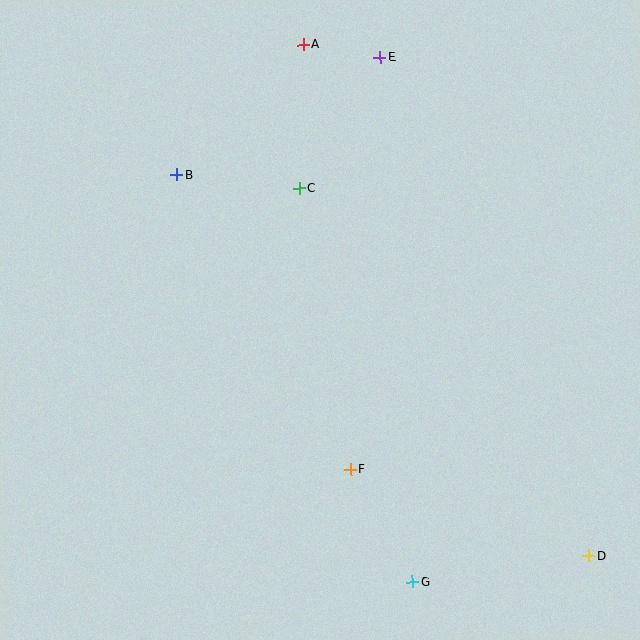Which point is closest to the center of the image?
Point C at (299, 188) is closest to the center.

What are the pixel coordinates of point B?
Point B is at (177, 175).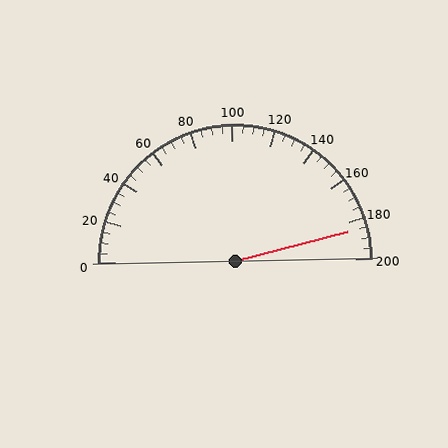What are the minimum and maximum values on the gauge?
The gauge ranges from 0 to 200.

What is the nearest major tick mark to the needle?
The nearest major tick mark is 180.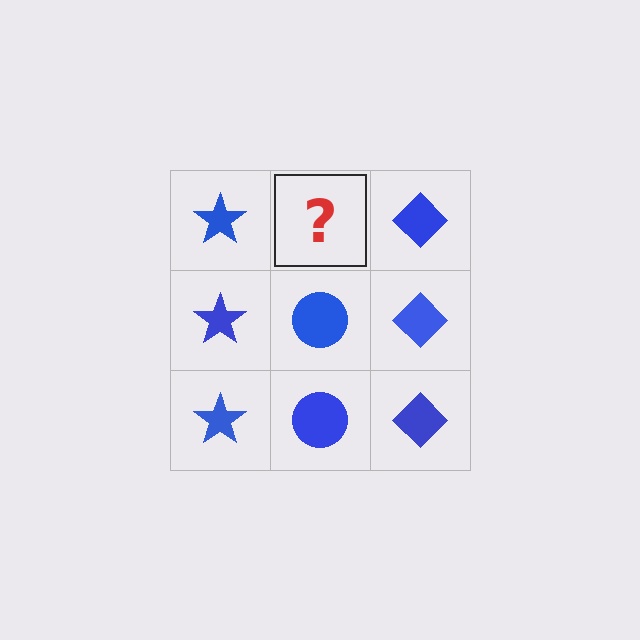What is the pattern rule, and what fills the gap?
The rule is that each column has a consistent shape. The gap should be filled with a blue circle.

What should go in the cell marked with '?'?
The missing cell should contain a blue circle.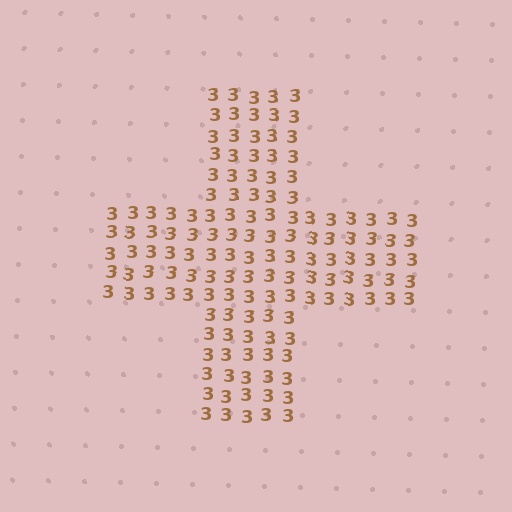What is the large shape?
The large shape is a cross.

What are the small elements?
The small elements are digit 3's.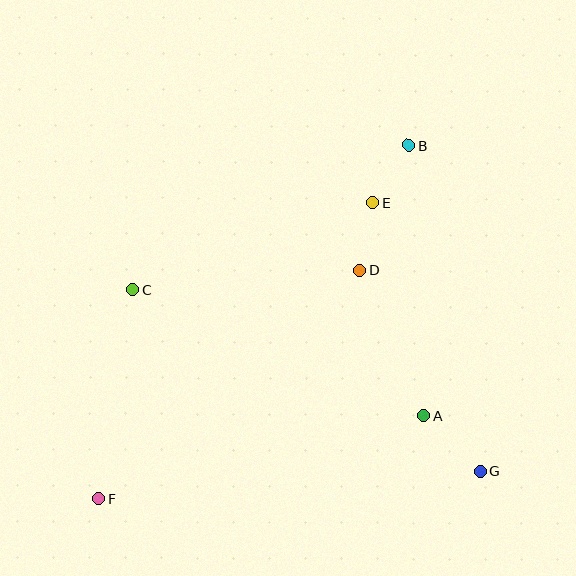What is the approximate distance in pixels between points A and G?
The distance between A and G is approximately 79 pixels.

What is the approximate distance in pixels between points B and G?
The distance between B and G is approximately 334 pixels.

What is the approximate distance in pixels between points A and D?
The distance between A and D is approximately 158 pixels.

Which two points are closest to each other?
Points B and E are closest to each other.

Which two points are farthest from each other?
Points B and F are farthest from each other.